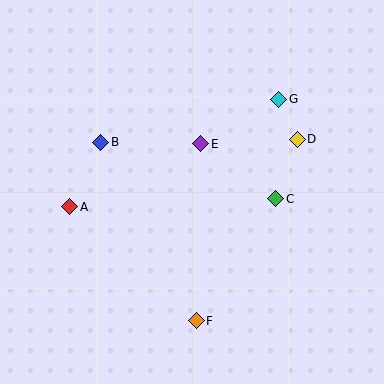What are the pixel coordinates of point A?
Point A is at (70, 207).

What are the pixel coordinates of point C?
Point C is at (276, 199).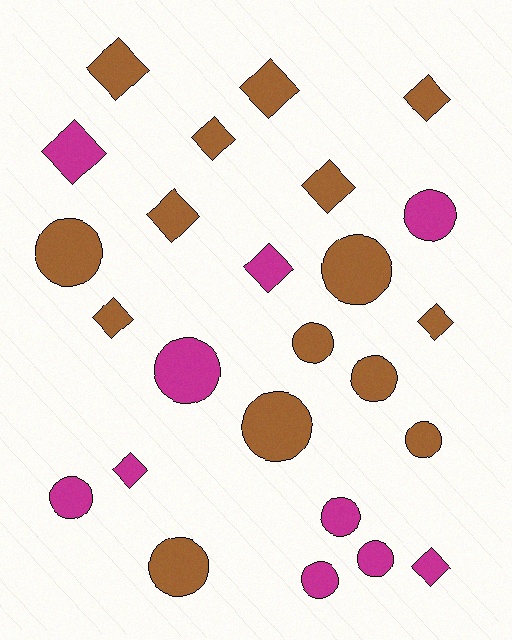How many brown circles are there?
There are 7 brown circles.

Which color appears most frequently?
Brown, with 15 objects.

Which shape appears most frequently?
Circle, with 13 objects.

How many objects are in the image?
There are 25 objects.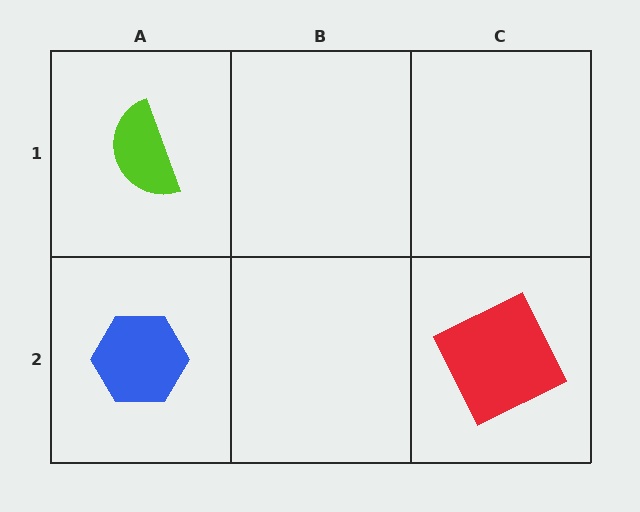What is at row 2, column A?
A blue hexagon.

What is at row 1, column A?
A lime semicircle.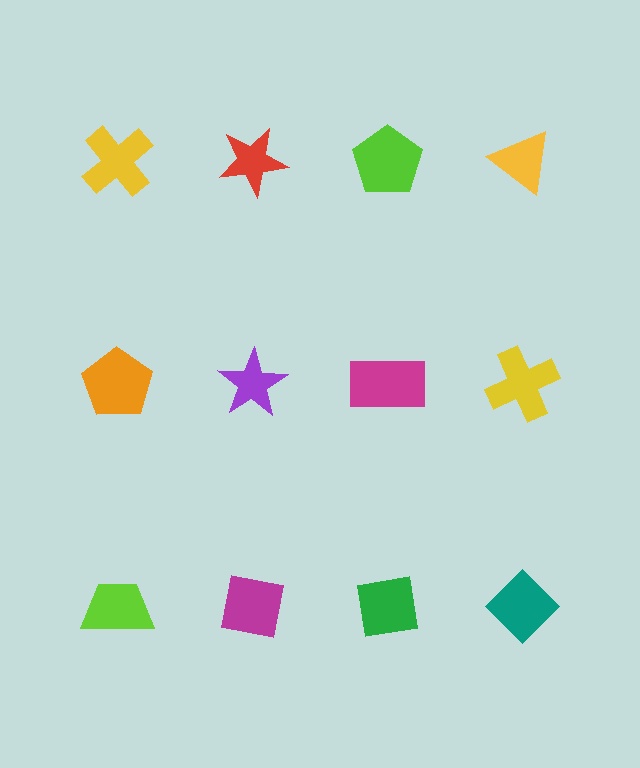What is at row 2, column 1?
An orange pentagon.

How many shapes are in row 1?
4 shapes.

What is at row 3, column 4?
A teal diamond.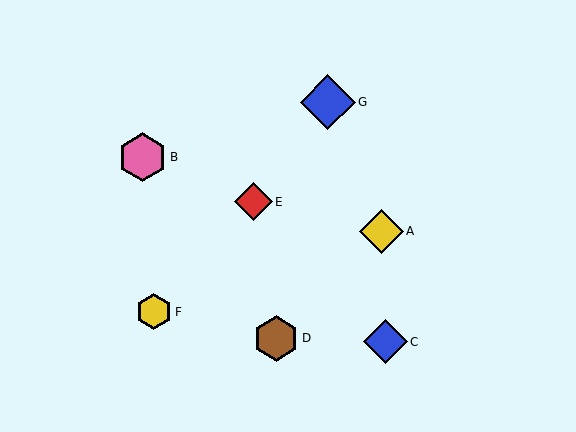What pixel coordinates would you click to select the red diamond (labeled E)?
Click at (253, 202) to select the red diamond E.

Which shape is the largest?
The blue diamond (labeled G) is the largest.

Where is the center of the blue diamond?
The center of the blue diamond is at (328, 102).